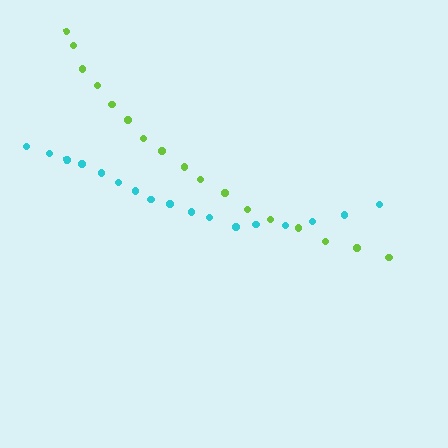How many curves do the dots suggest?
There are 2 distinct paths.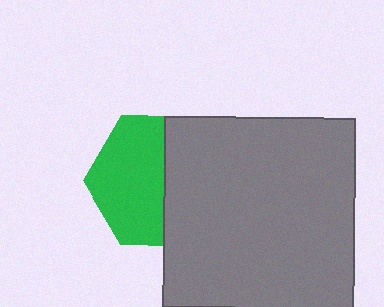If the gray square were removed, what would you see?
You would see the complete green hexagon.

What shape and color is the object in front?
The object in front is a gray square.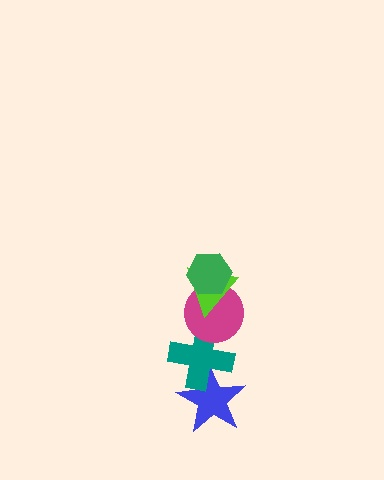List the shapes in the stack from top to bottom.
From top to bottom: the green hexagon, the lime triangle, the magenta circle, the teal cross, the blue star.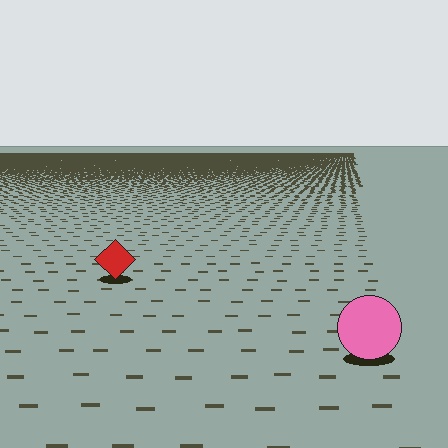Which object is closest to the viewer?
The pink circle is closest. The texture marks near it are larger and more spread out.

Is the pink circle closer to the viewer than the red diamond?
Yes. The pink circle is closer — you can tell from the texture gradient: the ground texture is coarser near it.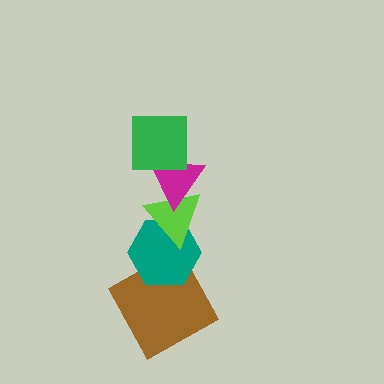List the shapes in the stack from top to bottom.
From top to bottom: the green square, the magenta triangle, the lime triangle, the teal hexagon, the brown square.